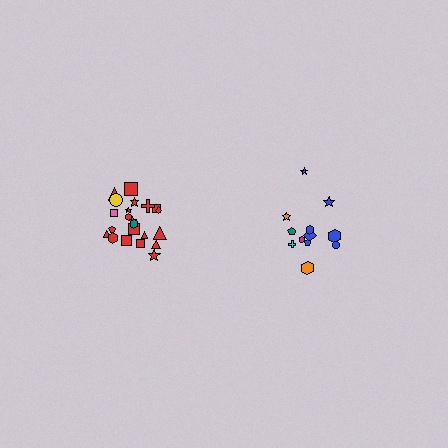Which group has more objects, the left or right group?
The left group.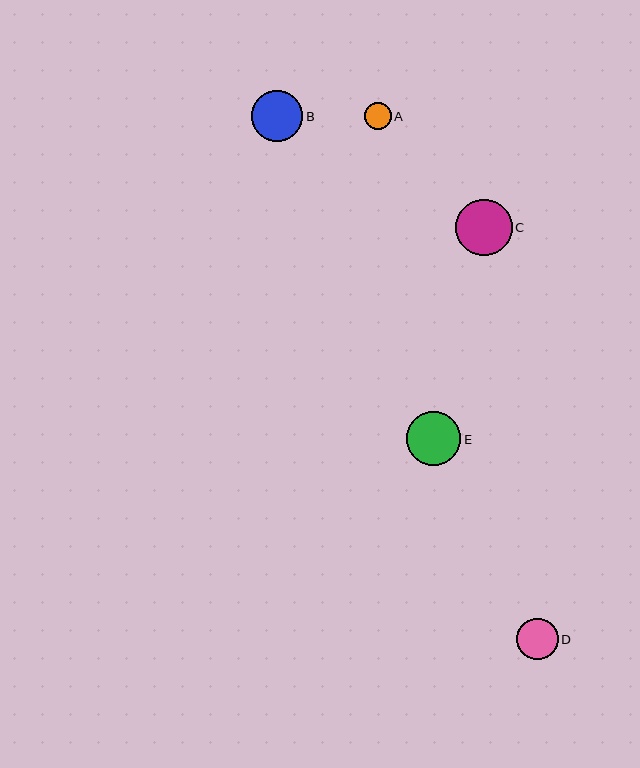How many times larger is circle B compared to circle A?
Circle B is approximately 1.9 times the size of circle A.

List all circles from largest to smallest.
From largest to smallest: C, E, B, D, A.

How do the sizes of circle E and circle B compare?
Circle E and circle B are approximately the same size.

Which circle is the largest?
Circle C is the largest with a size of approximately 57 pixels.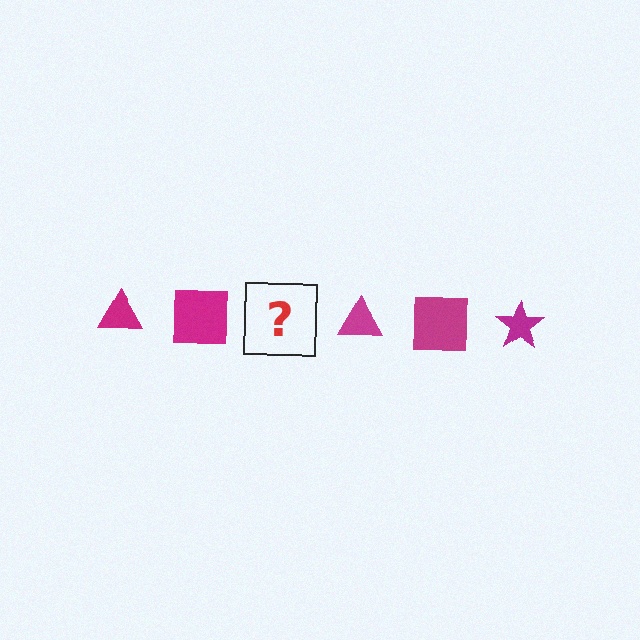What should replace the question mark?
The question mark should be replaced with a magenta star.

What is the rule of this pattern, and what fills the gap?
The rule is that the pattern cycles through triangle, square, star shapes in magenta. The gap should be filled with a magenta star.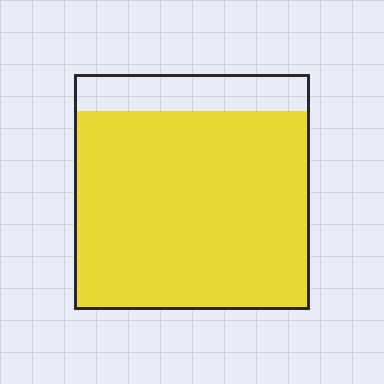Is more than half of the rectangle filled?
Yes.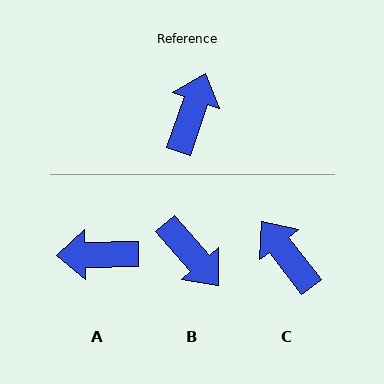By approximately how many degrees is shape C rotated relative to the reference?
Approximately 57 degrees counter-clockwise.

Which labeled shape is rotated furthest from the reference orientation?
B, about 120 degrees away.